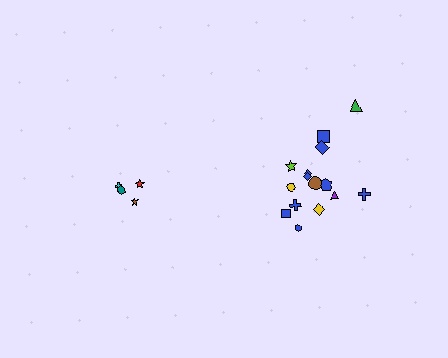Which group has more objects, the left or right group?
The right group.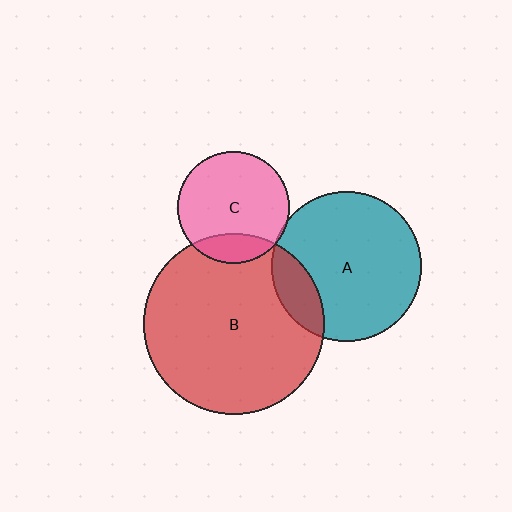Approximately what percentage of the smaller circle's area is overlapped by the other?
Approximately 5%.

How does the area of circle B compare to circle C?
Approximately 2.6 times.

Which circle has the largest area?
Circle B (red).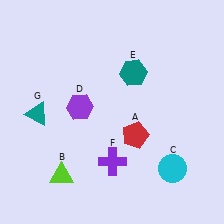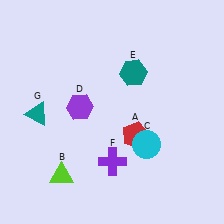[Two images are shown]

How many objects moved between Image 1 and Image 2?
1 object moved between the two images.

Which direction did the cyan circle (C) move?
The cyan circle (C) moved left.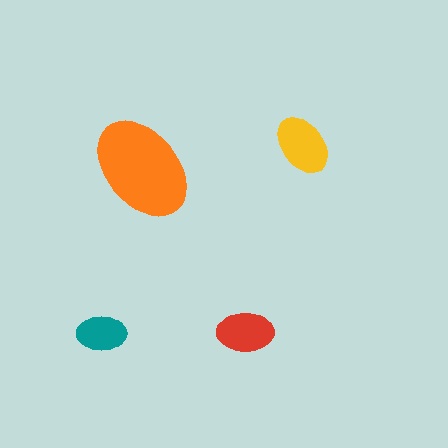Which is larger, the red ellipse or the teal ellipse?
The red one.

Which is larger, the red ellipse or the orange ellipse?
The orange one.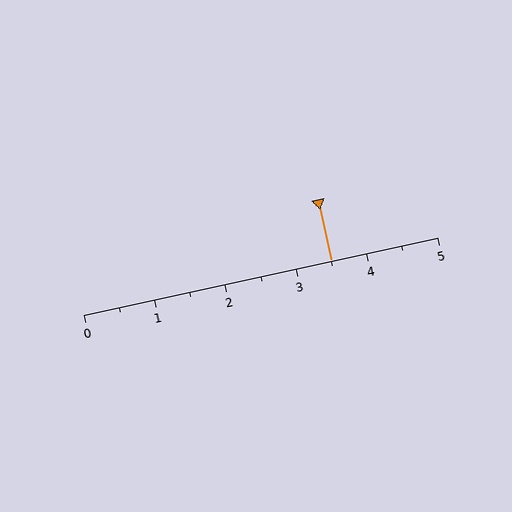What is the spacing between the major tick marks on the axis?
The major ticks are spaced 1 apart.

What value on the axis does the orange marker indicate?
The marker indicates approximately 3.5.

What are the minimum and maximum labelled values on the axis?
The axis runs from 0 to 5.